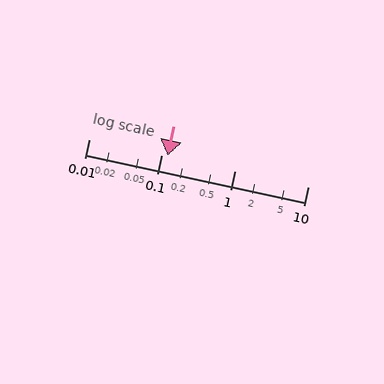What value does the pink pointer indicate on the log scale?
The pointer indicates approximately 0.12.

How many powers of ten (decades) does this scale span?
The scale spans 3 decades, from 0.01 to 10.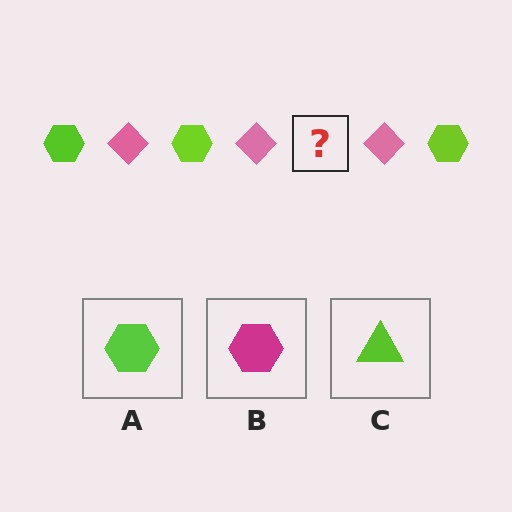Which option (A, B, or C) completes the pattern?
A.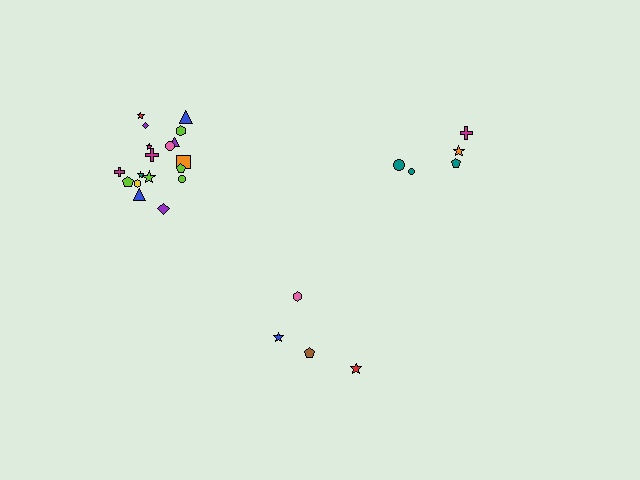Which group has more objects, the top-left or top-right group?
The top-left group.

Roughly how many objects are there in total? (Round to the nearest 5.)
Roughly 25 objects in total.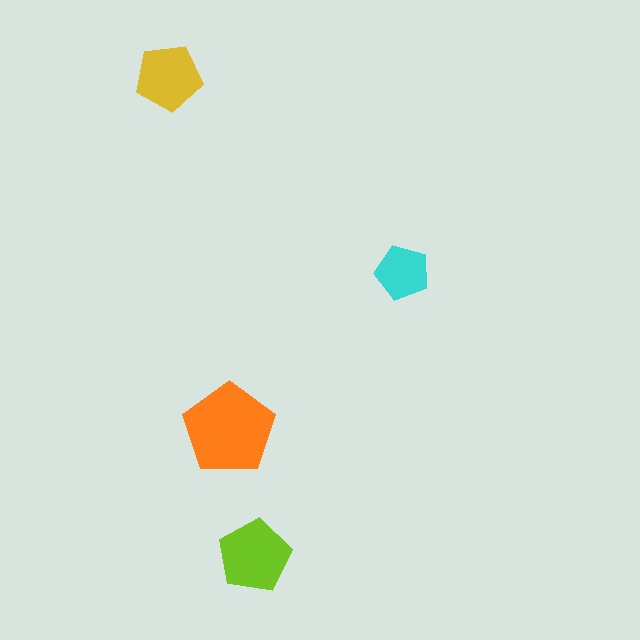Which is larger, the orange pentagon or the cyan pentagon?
The orange one.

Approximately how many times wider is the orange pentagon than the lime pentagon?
About 1.5 times wider.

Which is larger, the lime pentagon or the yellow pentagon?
The lime one.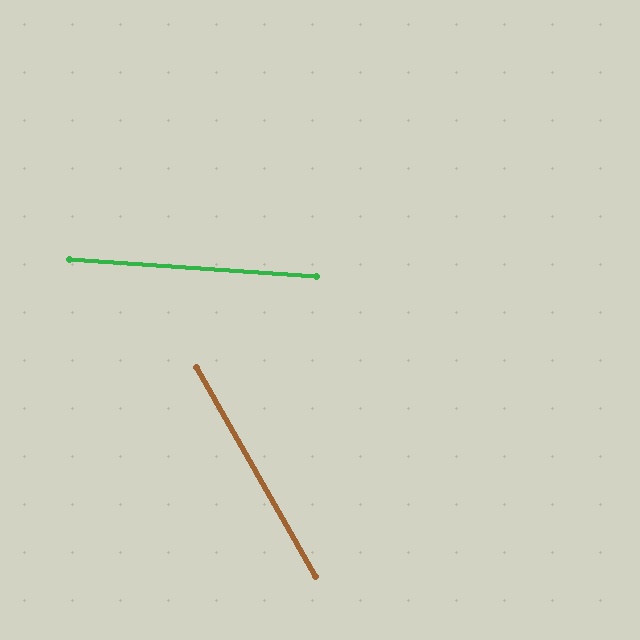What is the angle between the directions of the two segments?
Approximately 56 degrees.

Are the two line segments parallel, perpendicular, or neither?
Neither parallel nor perpendicular — they differ by about 56°.